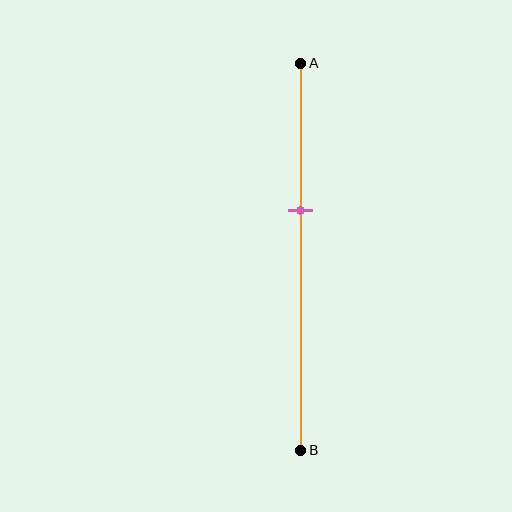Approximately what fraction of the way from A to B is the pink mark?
The pink mark is approximately 40% of the way from A to B.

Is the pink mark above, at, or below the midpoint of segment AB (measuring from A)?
The pink mark is above the midpoint of segment AB.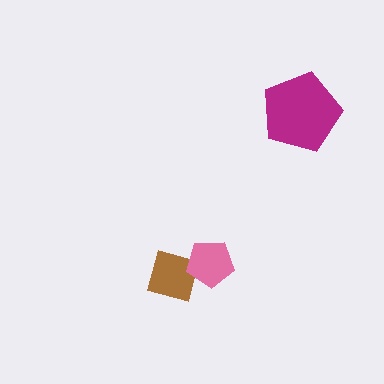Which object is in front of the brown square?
The pink pentagon is in front of the brown square.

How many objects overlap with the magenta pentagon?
0 objects overlap with the magenta pentagon.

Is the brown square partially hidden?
Yes, it is partially covered by another shape.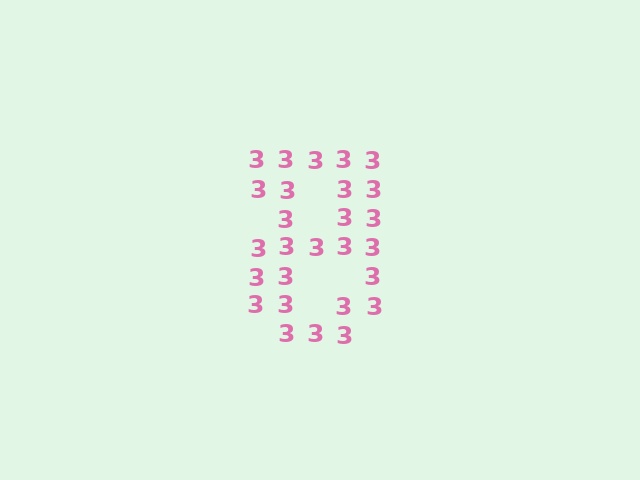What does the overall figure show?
The overall figure shows the digit 8.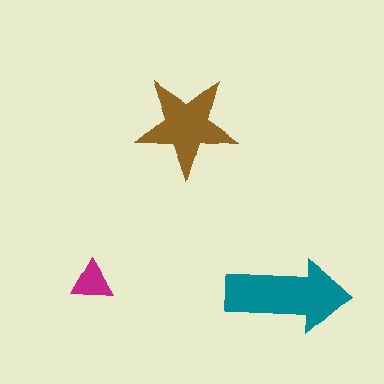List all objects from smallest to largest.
The magenta triangle, the brown star, the teal arrow.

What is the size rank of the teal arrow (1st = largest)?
1st.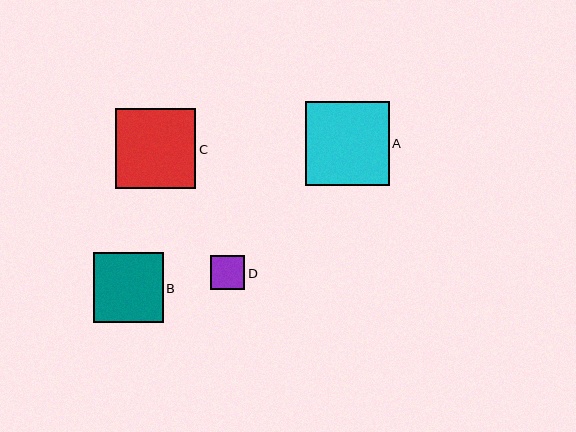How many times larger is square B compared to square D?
Square B is approximately 2.0 times the size of square D.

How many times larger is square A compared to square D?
Square A is approximately 2.5 times the size of square D.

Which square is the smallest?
Square D is the smallest with a size of approximately 34 pixels.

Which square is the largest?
Square A is the largest with a size of approximately 84 pixels.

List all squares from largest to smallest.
From largest to smallest: A, C, B, D.